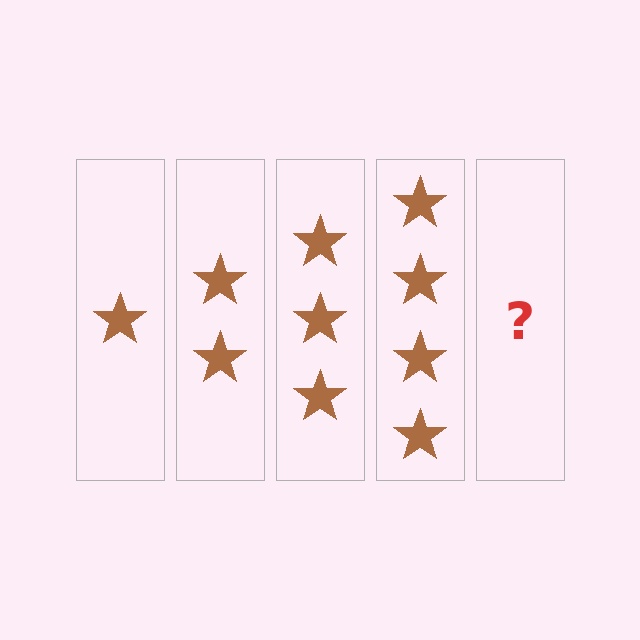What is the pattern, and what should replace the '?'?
The pattern is that each step adds one more star. The '?' should be 5 stars.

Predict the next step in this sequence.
The next step is 5 stars.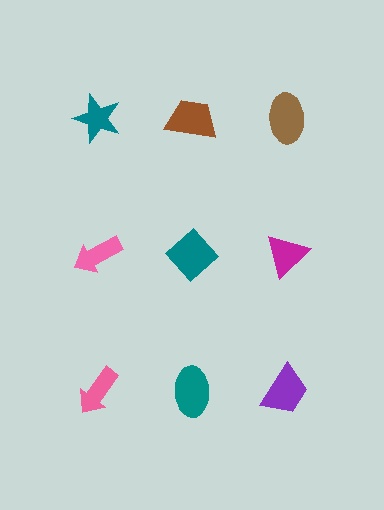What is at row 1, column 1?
A teal star.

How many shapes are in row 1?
3 shapes.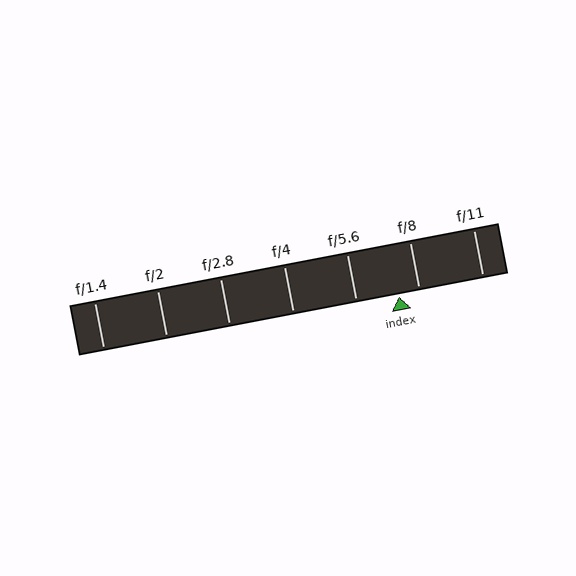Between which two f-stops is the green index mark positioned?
The index mark is between f/5.6 and f/8.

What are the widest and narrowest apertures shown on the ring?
The widest aperture shown is f/1.4 and the narrowest is f/11.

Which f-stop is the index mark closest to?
The index mark is closest to f/8.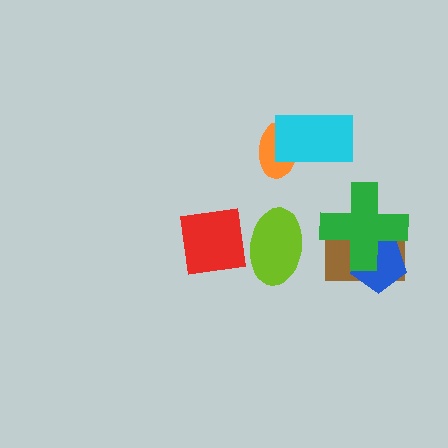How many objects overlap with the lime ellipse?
1 object overlaps with the lime ellipse.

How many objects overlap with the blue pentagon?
2 objects overlap with the blue pentagon.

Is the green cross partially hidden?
No, no other shape covers it.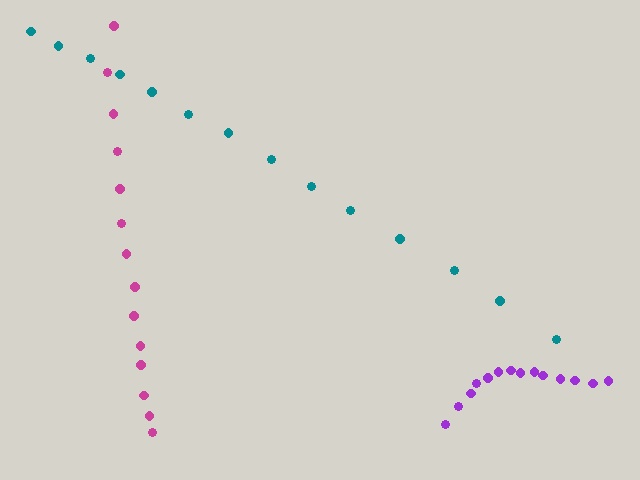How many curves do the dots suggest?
There are 3 distinct paths.